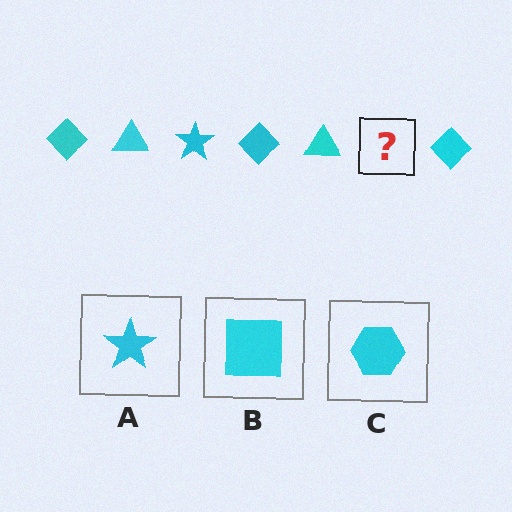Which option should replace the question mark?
Option A.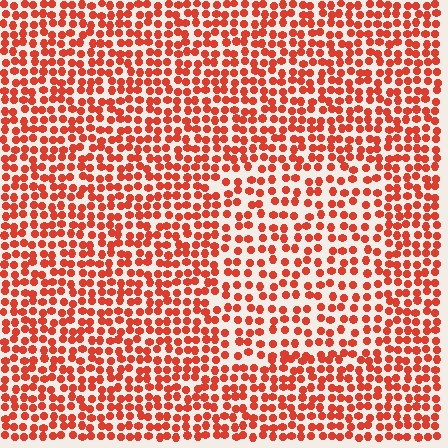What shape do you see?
I see a rectangle.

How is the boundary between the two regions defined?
The boundary is defined by a change in element density (approximately 1.5x ratio). All elements are the same color, size, and shape.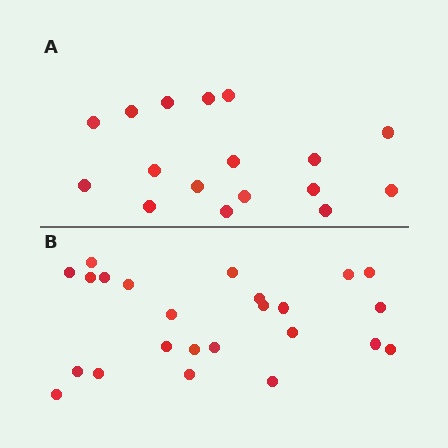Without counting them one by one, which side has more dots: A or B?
Region B (the bottom region) has more dots.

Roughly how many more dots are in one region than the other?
Region B has roughly 8 or so more dots than region A.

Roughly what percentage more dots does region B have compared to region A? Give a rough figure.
About 40% more.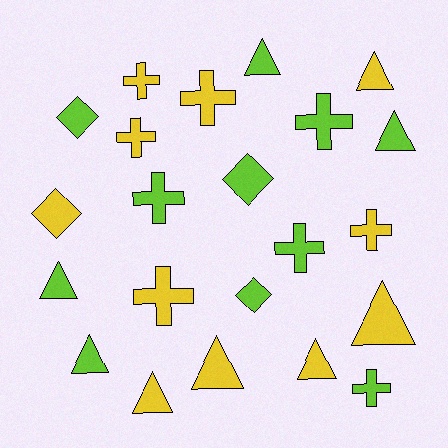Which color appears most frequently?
Lime, with 11 objects.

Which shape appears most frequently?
Triangle, with 9 objects.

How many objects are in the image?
There are 22 objects.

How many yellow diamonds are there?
There is 1 yellow diamond.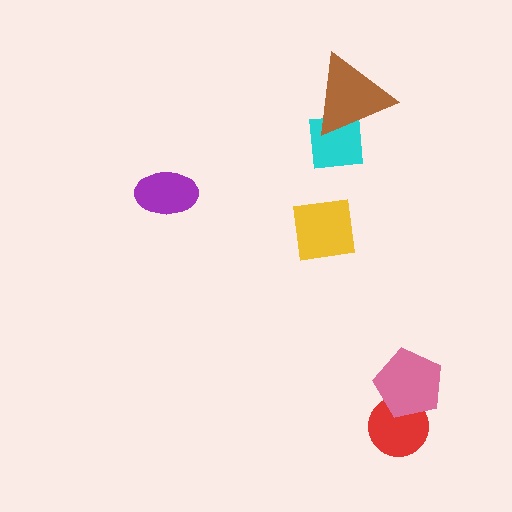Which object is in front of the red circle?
The pink pentagon is in front of the red circle.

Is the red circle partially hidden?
Yes, it is partially covered by another shape.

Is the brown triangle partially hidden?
No, no other shape covers it.